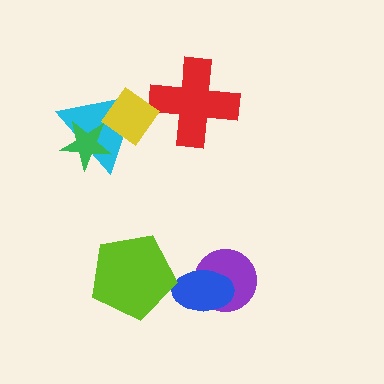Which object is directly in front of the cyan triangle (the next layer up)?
The yellow diamond is directly in front of the cyan triangle.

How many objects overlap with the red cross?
1 object overlaps with the red cross.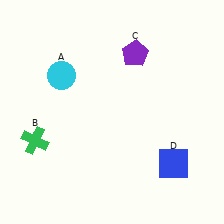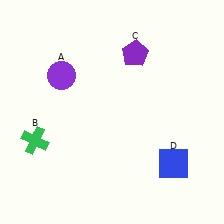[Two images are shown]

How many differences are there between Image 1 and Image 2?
There is 1 difference between the two images.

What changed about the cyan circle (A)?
In Image 1, A is cyan. In Image 2, it changed to purple.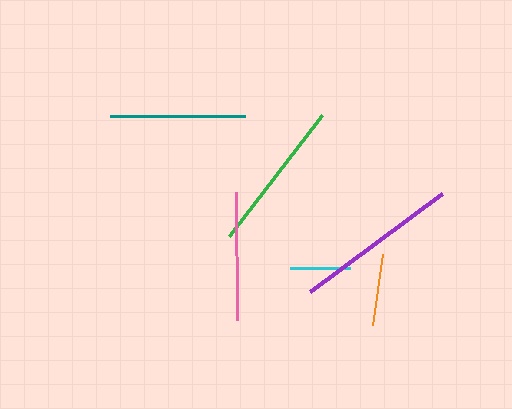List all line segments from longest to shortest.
From longest to shortest: purple, green, teal, pink, orange, cyan.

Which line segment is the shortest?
The cyan line is the shortest at approximately 60 pixels.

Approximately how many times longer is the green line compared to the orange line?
The green line is approximately 2.1 times the length of the orange line.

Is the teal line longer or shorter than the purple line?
The purple line is longer than the teal line.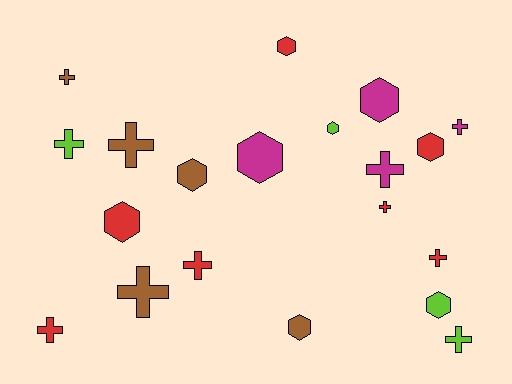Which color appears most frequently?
Red, with 7 objects.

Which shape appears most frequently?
Cross, with 11 objects.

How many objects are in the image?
There are 20 objects.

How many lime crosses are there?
There are 2 lime crosses.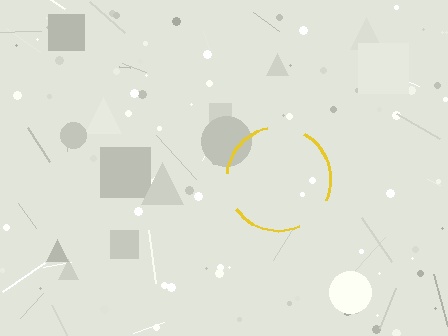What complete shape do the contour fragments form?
The contour fragments form a circle.